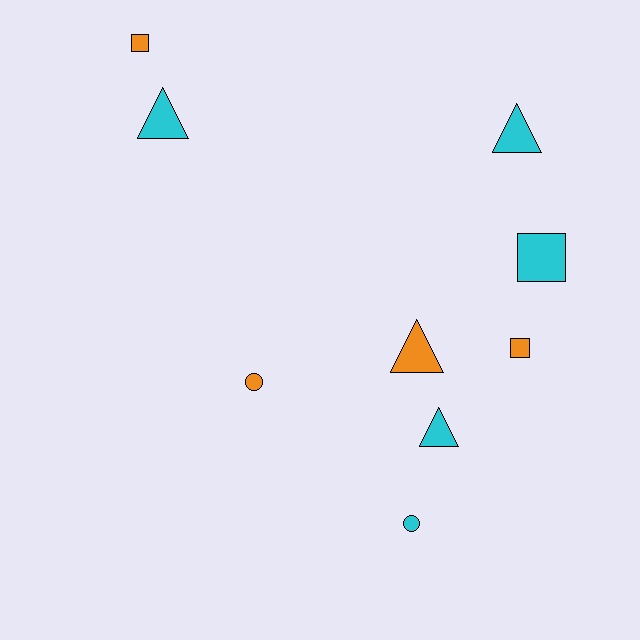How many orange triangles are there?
There is 1 orange triangle.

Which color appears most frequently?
Cyan, with 5 objects.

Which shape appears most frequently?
Triangle, with 4 objects.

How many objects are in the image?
There are 9 objects.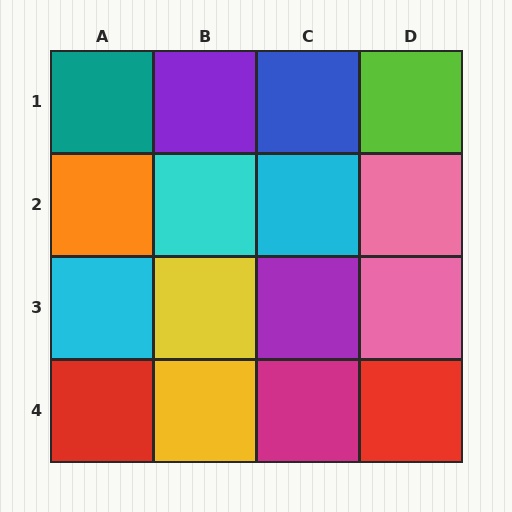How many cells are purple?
2 cells are purple.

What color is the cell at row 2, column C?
Cyan.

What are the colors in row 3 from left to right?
Cyan, yellow, purple, pink.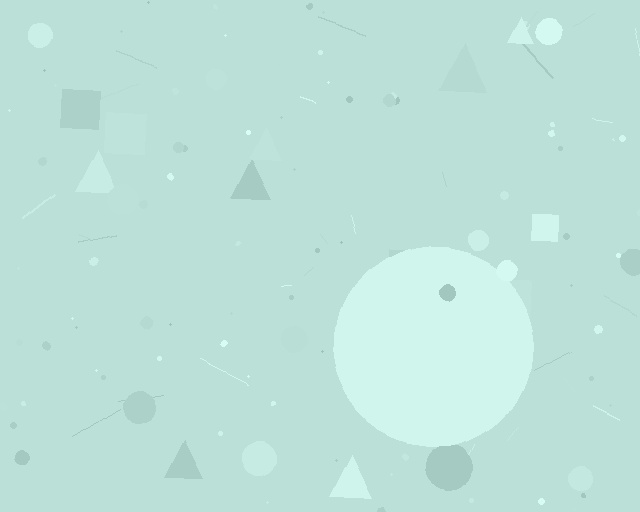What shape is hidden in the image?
A circle is hidden in the image.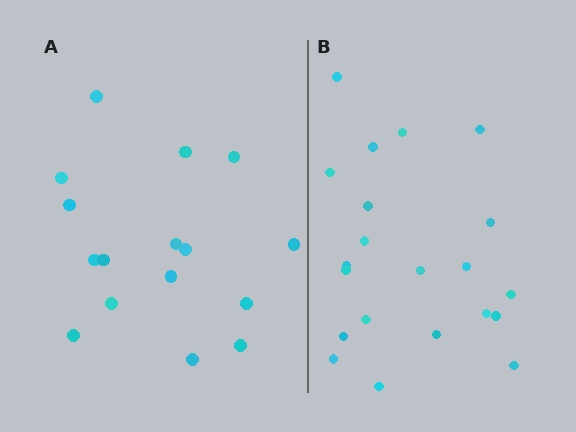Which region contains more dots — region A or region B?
Region B (the right region) has more dots.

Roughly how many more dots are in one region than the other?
Region B has about 5 more dots than region A.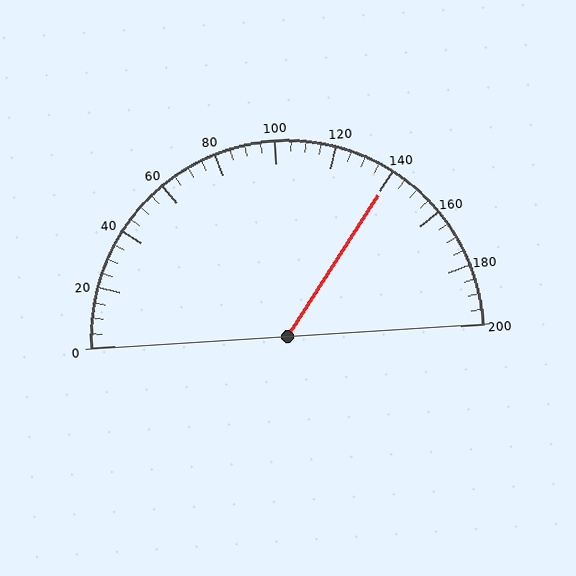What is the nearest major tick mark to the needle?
The nearest major tick mark is 140.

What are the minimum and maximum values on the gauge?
The gauge ranges from 0 to 200.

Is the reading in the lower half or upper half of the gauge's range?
The reading is in the upper half of the range (0 to 200).